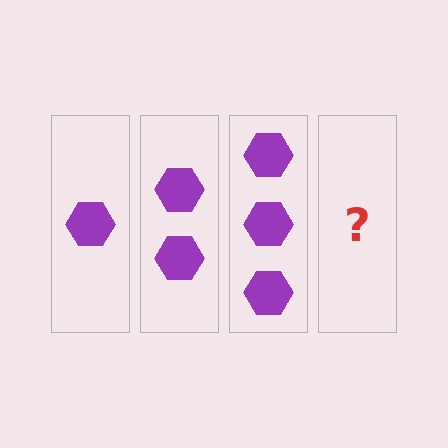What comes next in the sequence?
The next element should be 4 hexagons.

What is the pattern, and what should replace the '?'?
The pattern is that each step adds one more hexagon. The '?' should be 4 hexagons.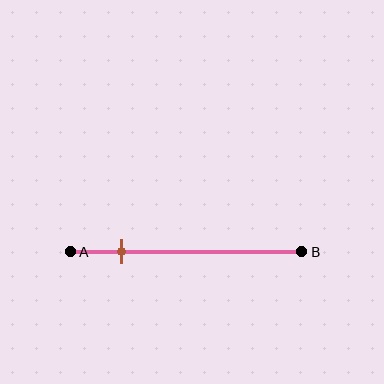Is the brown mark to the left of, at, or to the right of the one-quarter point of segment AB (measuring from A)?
The brown mark is approximately at the one-quarter point of segment AB.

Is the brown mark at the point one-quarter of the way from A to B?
Yes, the mark is approximately at the one-quarter point.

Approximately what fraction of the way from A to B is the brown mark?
The brown mark is approximately 20% of the way from A to B.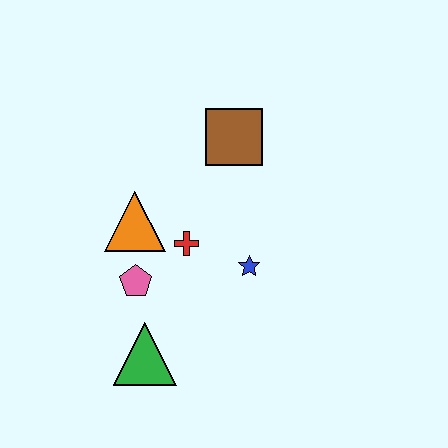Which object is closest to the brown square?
The red cross is closest to the brown square.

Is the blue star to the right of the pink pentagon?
Yes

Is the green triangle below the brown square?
Yes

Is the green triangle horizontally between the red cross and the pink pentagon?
Yes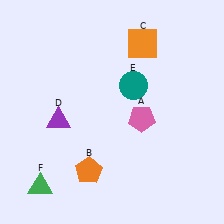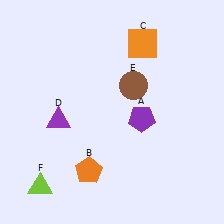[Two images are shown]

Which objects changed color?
A changed from pink to purple. E changed from teal to brown. F changed from green to lime.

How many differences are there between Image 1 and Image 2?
There are 3 differences between the two images.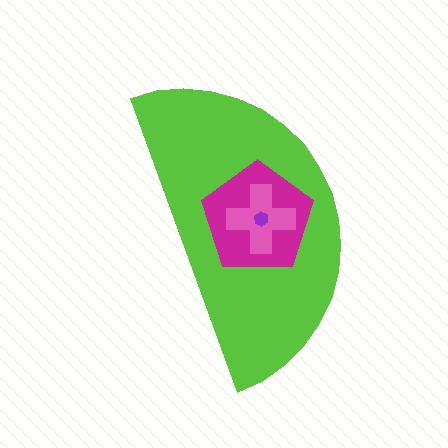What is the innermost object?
The purple hexagon.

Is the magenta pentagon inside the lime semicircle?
Yes.